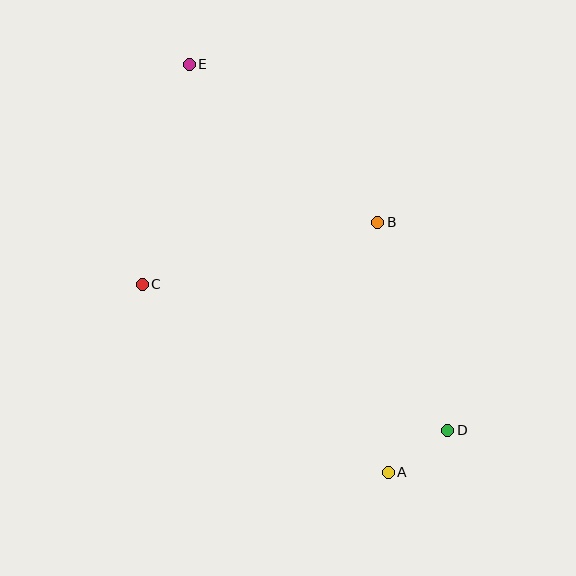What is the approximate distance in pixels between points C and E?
The distance between C and E is approximately 225 pixels.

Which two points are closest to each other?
Points A and D are closest to each other.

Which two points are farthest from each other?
Points A and E are farthest from each other.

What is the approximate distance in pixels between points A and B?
The distance between A and B is approximately 250 pixels.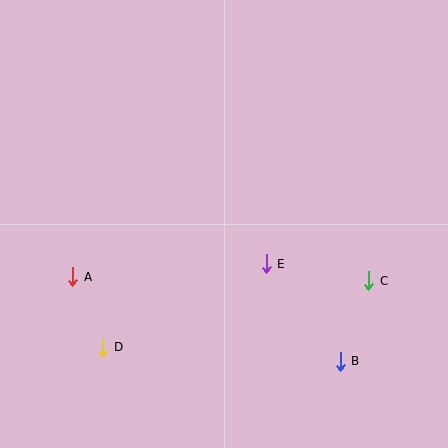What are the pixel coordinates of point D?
Point D is at (103, 347).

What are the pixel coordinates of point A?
Point A is at (73, 277).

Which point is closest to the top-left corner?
Point A is closest to the top-left corner.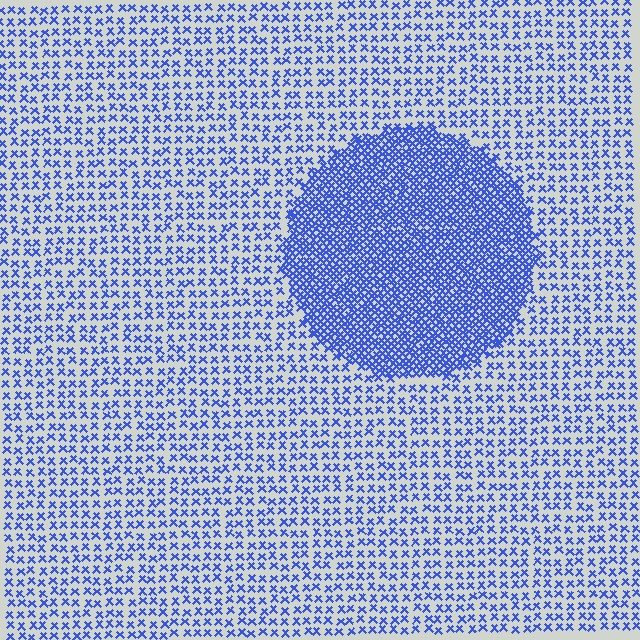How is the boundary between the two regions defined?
The boundary is defined by a change in element density (approximately 2.6x ratio). All elements are the same color, size, and shape.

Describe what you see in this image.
The image contains small blue elements arranged at two different densities. A circle-shaped region is visible where the elements are more densely packed than the surrounding area.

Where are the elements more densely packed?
The elements are more densely packed inside the circle boundary.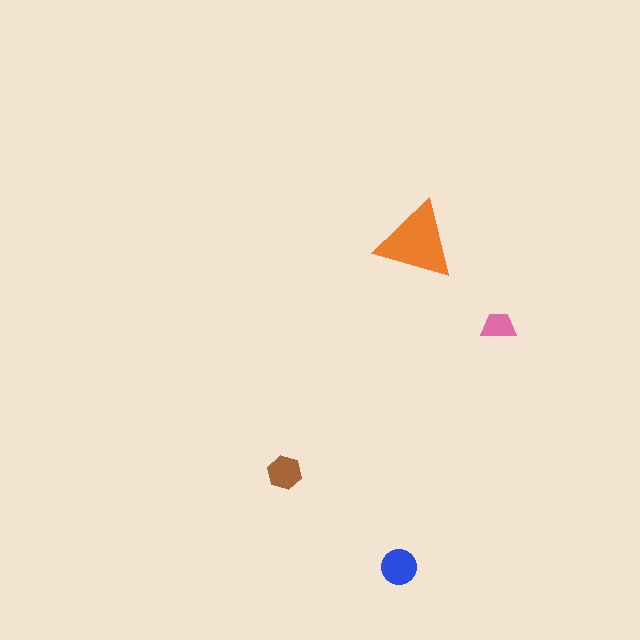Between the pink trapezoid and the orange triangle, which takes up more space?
The orange triangle.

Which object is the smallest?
The pink trapezoid.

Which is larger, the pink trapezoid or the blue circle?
The blue circle.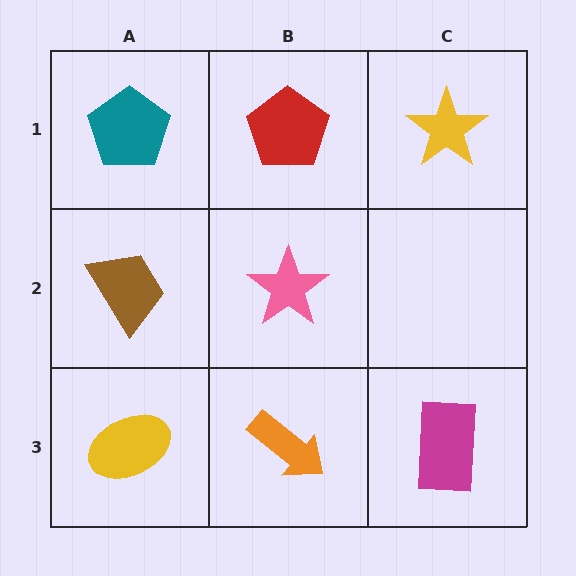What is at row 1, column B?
A red pentagon.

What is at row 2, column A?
A brown trapezoid.